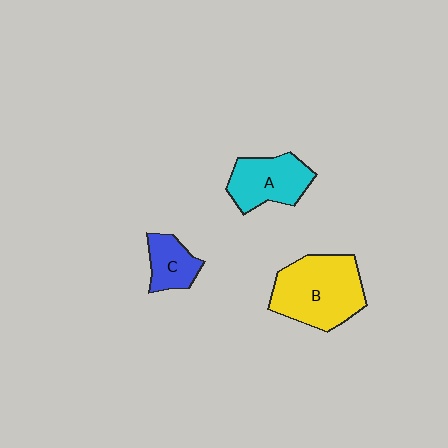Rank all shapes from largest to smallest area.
From largest to smallest: B (yellow), A (cyan), C (blue).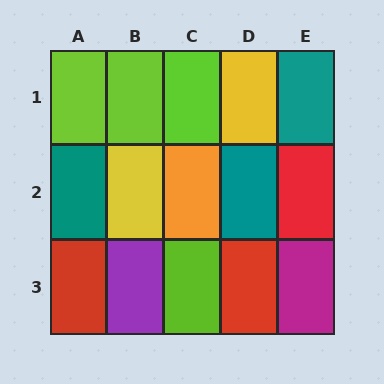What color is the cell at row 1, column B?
Lime.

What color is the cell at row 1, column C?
Lime.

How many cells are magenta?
1 cell is magenta.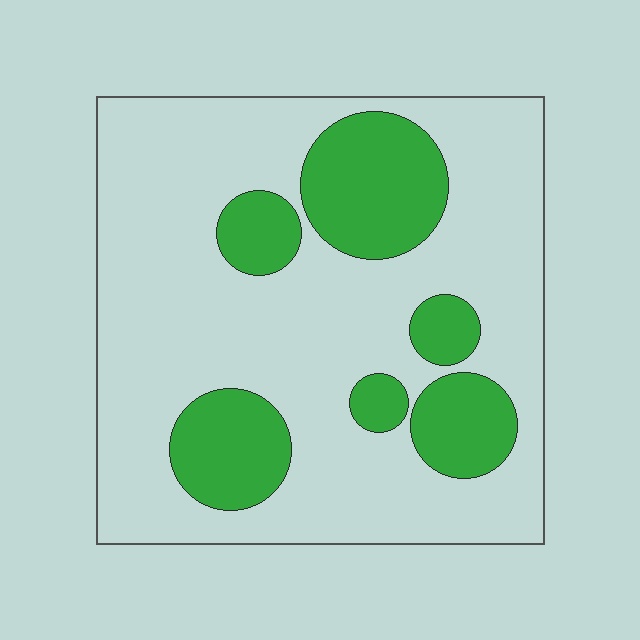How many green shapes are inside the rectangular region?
6.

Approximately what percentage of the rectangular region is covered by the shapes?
Approximately 25%.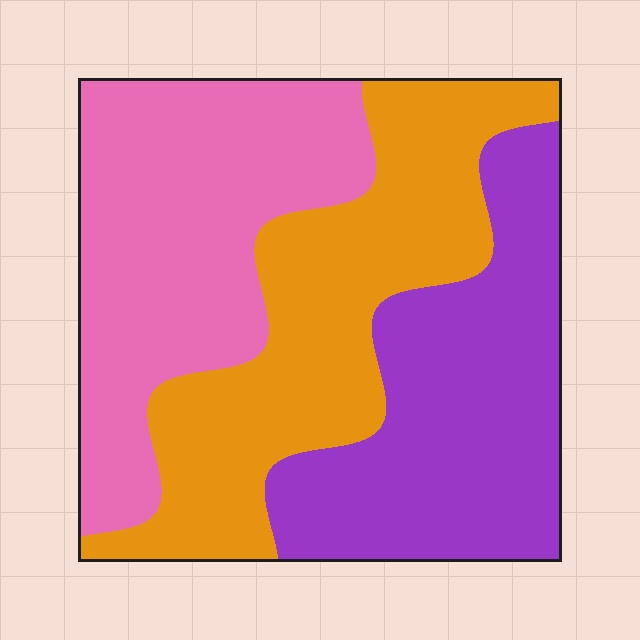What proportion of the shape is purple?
Purple covers 32% of the shape.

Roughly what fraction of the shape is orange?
Orange covers roughly 35% of the shape.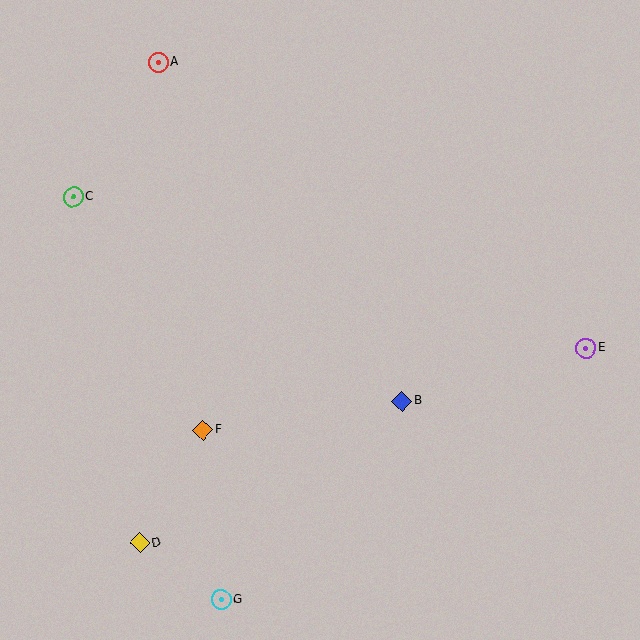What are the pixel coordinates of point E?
Point E is at (586, 348).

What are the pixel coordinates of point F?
Point F is at (203, 430).